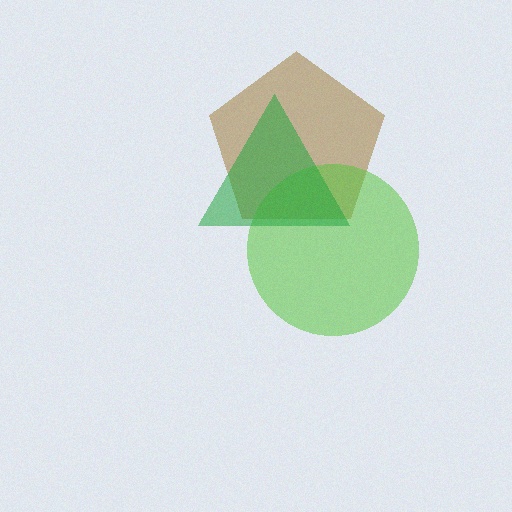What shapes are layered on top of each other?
The layered shapes are: a brown pentagon, a lime circle, a green triangle.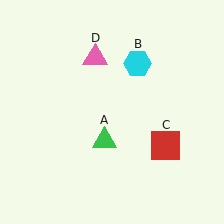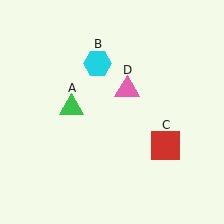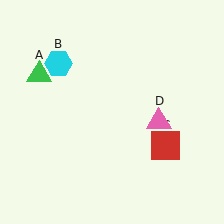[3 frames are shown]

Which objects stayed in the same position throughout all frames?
Red square (object C) remained stationary.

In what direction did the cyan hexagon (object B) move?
The cyan hexagon (object B) moved left.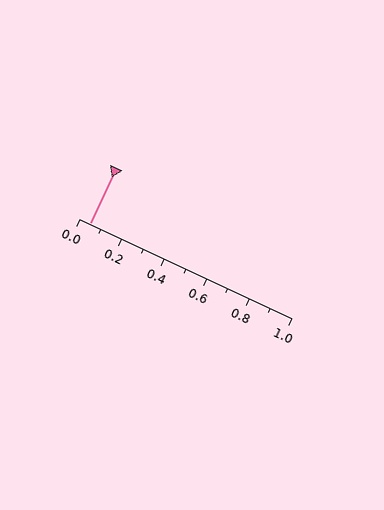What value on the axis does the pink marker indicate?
The marker indicates approximately 0.05.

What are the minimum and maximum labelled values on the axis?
The axis runs from 0.0 to 1.0.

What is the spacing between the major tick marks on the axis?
The major ticks are spaced 0.2 apart.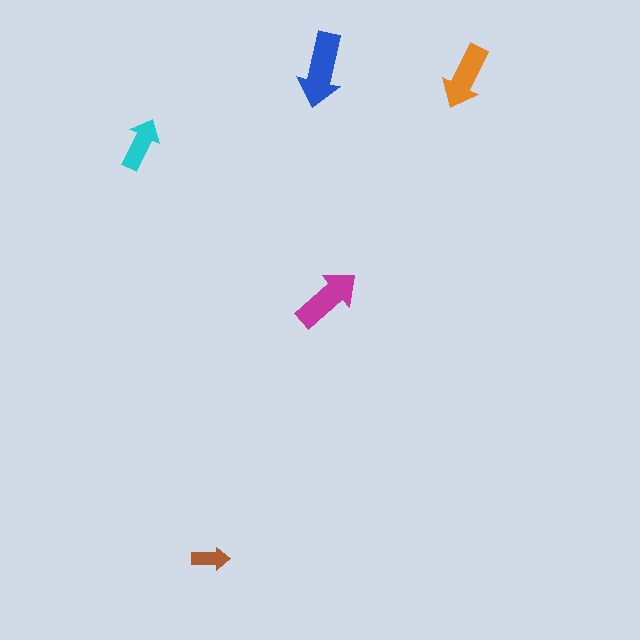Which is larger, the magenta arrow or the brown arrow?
The magenta one.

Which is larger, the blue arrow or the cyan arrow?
The blue one.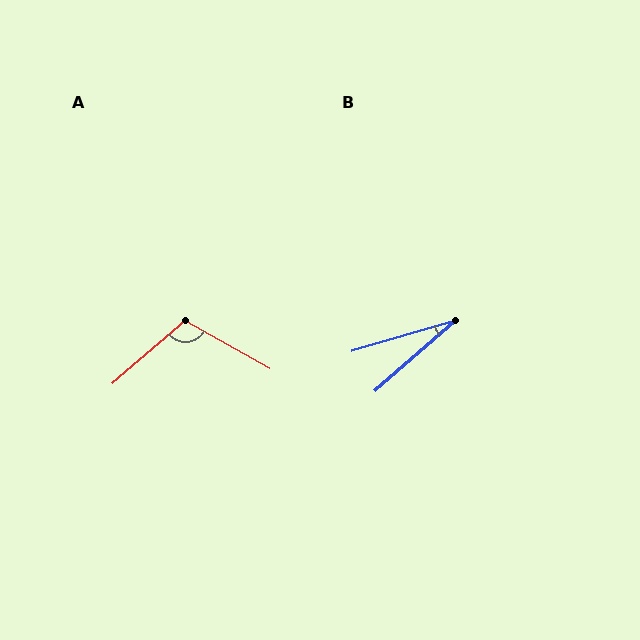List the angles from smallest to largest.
B (25°), A (110°).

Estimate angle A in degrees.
Approximately 110 degrees.